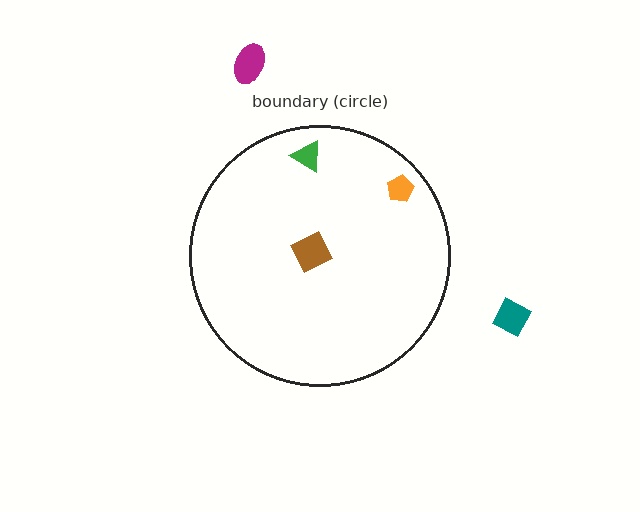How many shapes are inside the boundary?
3 inside, 2 outside.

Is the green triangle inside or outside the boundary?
Inside.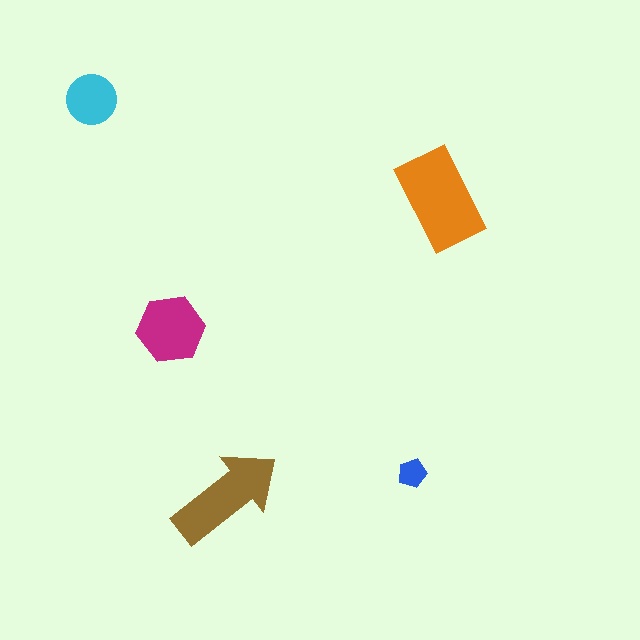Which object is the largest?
The orange rectangle.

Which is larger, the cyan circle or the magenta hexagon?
The magenta hexagon.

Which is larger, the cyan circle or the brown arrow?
The brown arrow.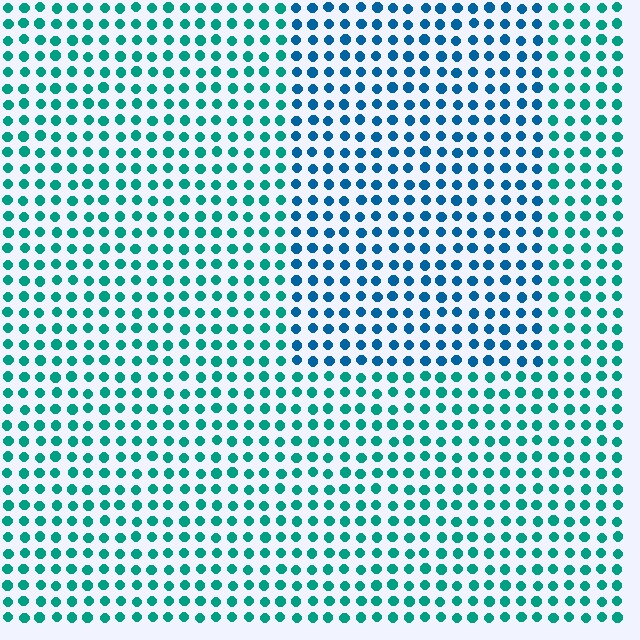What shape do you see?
I see a rectangle.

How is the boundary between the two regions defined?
The boundary is defined purely by a slight shift in hue (about 33 degrees). Spacing, size, and orientation are identical on both sides.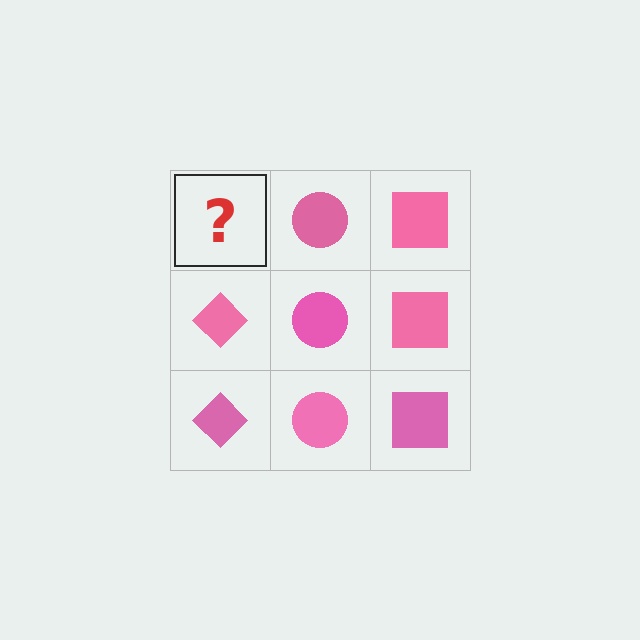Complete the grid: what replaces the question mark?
The question mark should be replaced with a pink diamond.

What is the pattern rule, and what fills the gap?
The rule is that each column has a consistent shape. The gap should be filled with a pink diamond.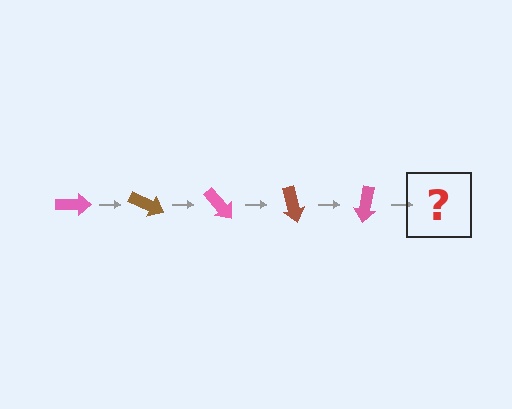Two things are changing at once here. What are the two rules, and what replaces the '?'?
The two rules are that it rotates 25 degrees each step and the color cycles through pink and brown. The '?' should be a brown arrow, rotated 125 degrees from the start.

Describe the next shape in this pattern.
It should be a brown arrow, rotated 125 degrees from the start.